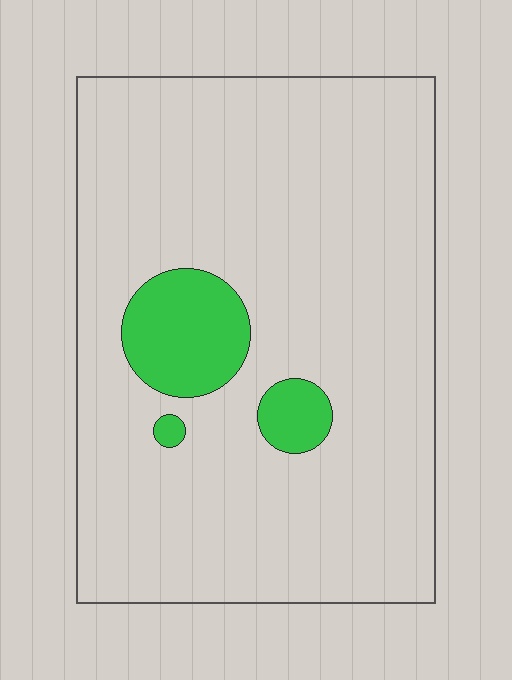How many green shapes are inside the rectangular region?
3.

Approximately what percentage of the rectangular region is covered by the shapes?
Approximately 10%.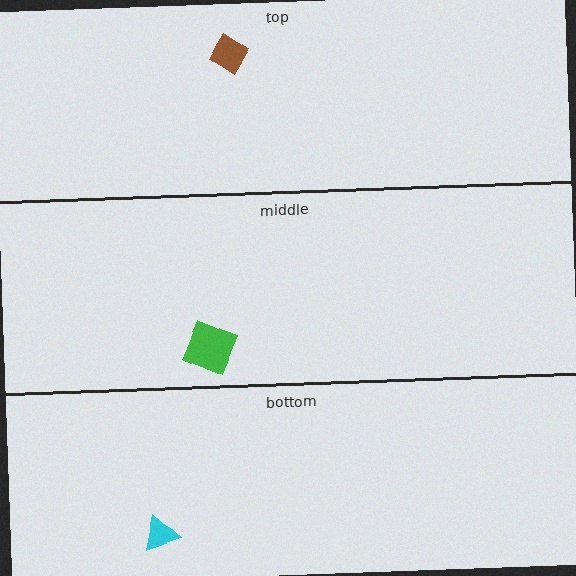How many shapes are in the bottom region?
1.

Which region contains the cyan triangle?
The bottom region.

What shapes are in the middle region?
The green square.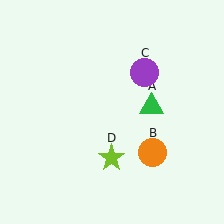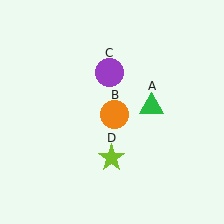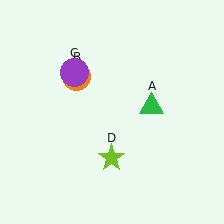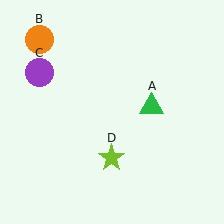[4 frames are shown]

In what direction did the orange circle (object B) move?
The orange circle (object B) moved up and to the left.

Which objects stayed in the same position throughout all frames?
Green triangle (object A) and lime star (object D) remained stationary.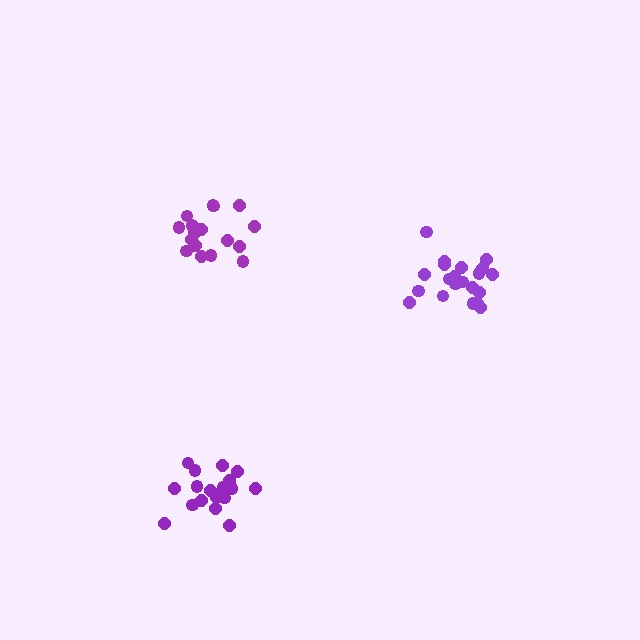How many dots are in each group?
Group 1: 19 dots, Group 2: 21 dots, Group 3: 18 dots (58 total).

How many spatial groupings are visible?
There are 3 spatial groupings.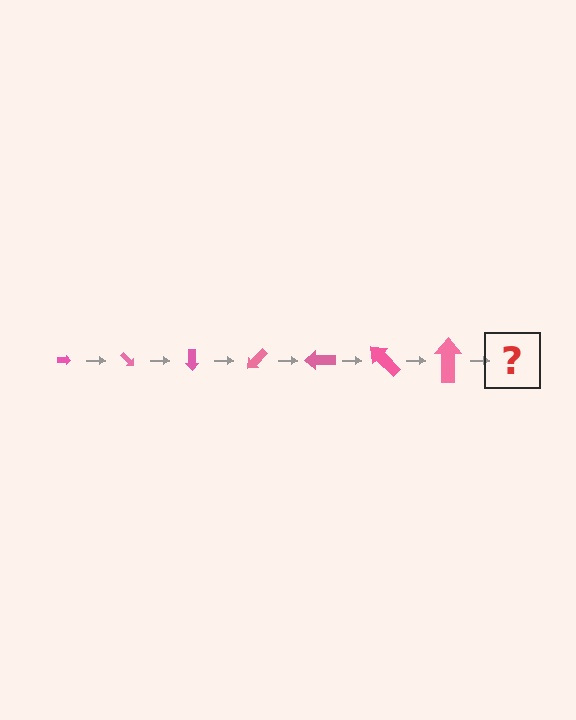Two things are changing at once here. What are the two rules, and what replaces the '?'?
The two rules are that the arrow grows larger each step and it rotates 45 degrees each step. The '?' should be an arrow, larger than the previous one and rotated 315 degrees from the start.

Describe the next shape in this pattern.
It should be an arrow, larger than the previous one and rotated 315 degrees from the start.